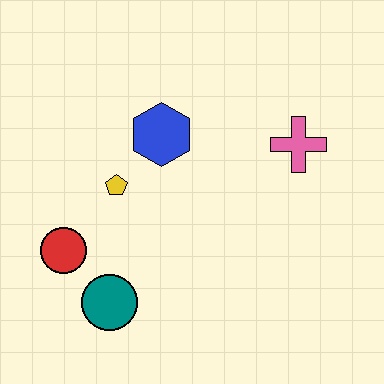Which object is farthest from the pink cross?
The red circle is farthest from the pink cross.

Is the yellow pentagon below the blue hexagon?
Yes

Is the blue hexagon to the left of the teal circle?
No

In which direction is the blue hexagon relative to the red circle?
The blue hexagon is above the red circle.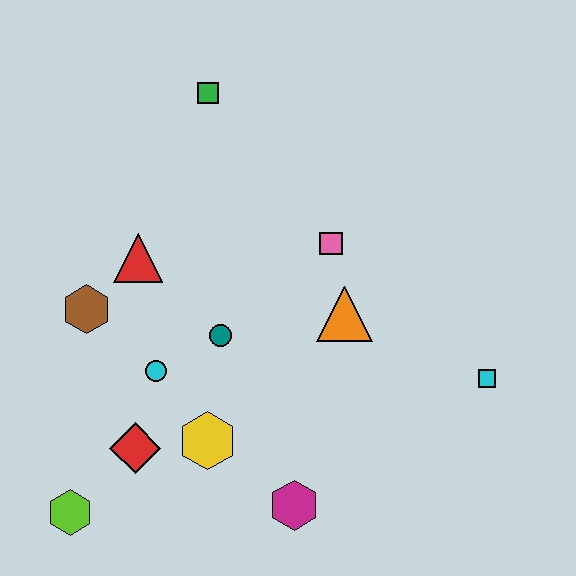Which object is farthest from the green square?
The lime hexagon is farthest from the green square.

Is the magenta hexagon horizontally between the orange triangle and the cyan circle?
Yes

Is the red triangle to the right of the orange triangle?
No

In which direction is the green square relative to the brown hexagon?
The green square is above the brown hexagon.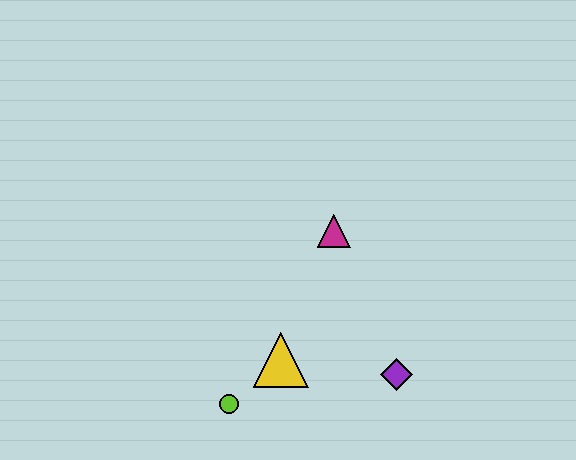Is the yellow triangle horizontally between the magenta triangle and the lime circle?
Yes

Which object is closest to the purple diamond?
The yellow triangle is closest to the purple diamond.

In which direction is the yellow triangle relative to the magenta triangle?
The yellow triangle is below the magenta triangle.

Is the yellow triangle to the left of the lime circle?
No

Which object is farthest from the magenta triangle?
The lime circle is farthest from the magenta triangle.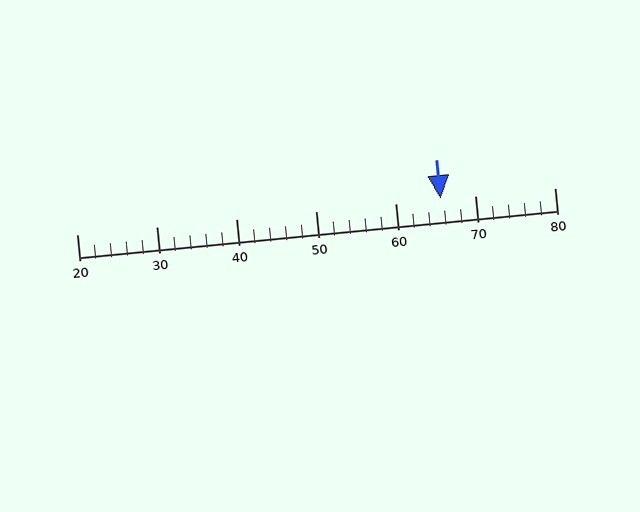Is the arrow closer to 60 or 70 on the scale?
The arrow is closer to 70.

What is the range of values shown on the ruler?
The ruler shows values from 20 to 80.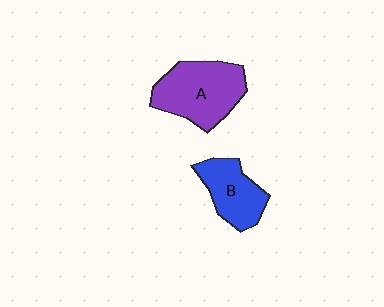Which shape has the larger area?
Shape A (purple).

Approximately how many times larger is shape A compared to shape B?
Approximately 1.5 times.